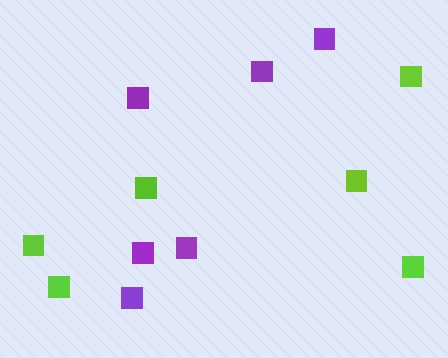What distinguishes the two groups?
There are 2 groups: one group of purple squares (6) and one group of lime squares (6).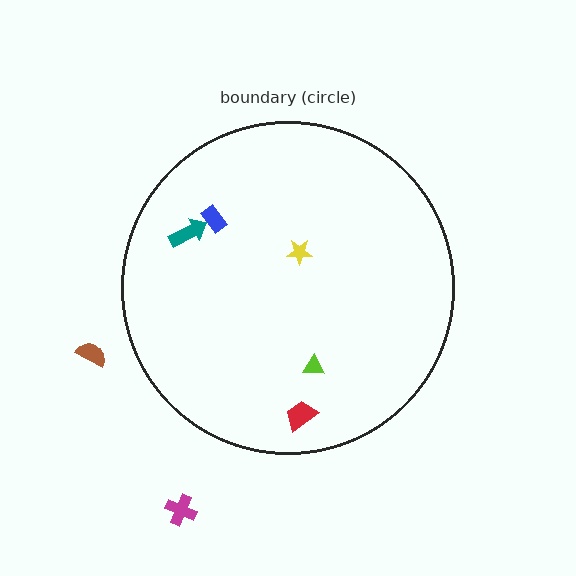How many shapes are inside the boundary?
5 inside, 2 outside.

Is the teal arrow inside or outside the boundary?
Inside.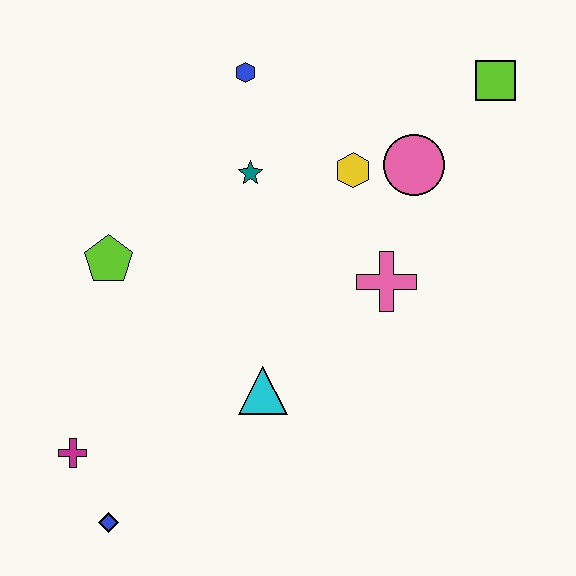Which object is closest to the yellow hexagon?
The pink circle is closest to the yellow hexagon.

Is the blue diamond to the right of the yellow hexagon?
No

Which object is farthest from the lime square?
The blue diamond is farthest from the lime square.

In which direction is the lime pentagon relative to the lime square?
The lime pentagon is to the left of the lime square.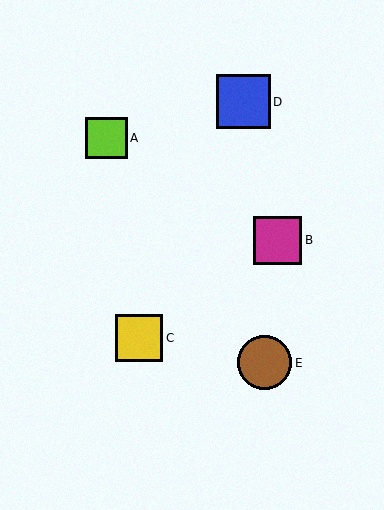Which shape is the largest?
The blue square (labeled D) is the largest.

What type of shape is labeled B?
Shape B is a magenta square.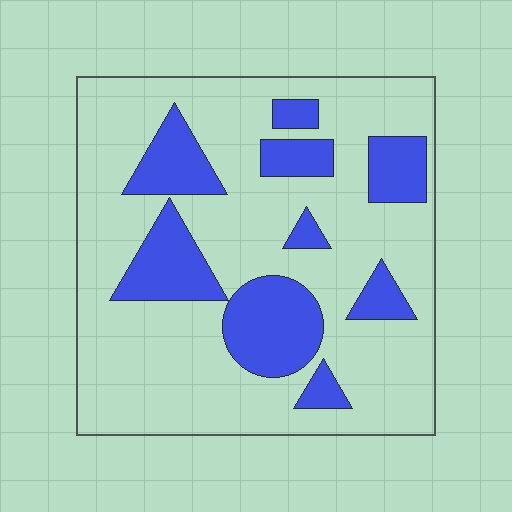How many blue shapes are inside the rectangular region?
9.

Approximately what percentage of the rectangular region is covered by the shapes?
Approximately 25%.